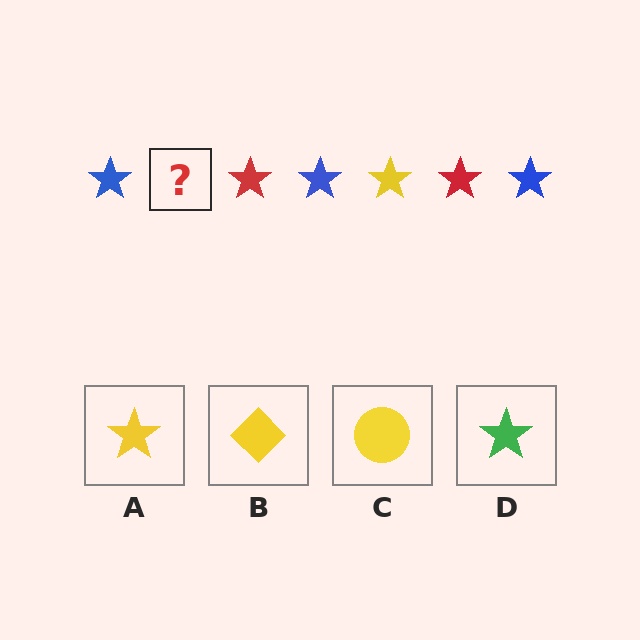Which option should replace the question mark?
Option A.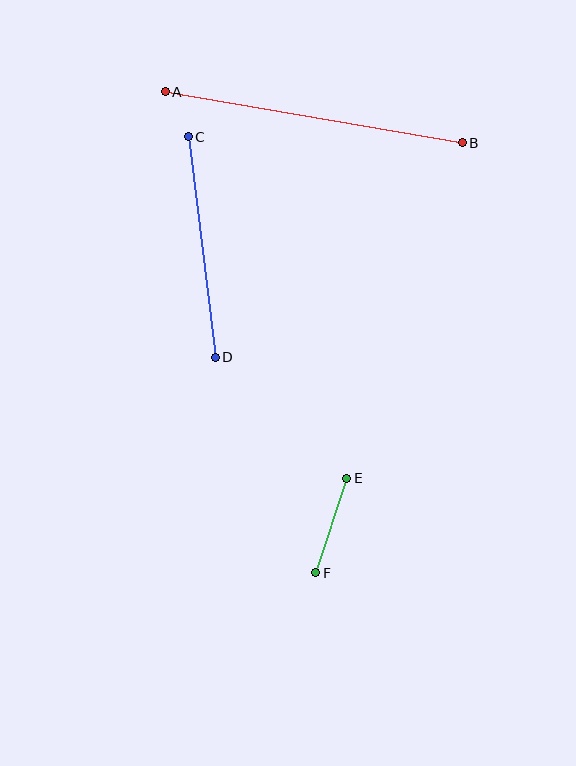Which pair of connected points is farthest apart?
Points A and B are farthest apart.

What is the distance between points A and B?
The distance is approximately 302 pixels.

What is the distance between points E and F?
The distance is approximately 100 pixels.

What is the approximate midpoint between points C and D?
The midpoint is at approximately (202, 247) pixels.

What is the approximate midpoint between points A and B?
The midpoint is at approximately (314, 117) pixels.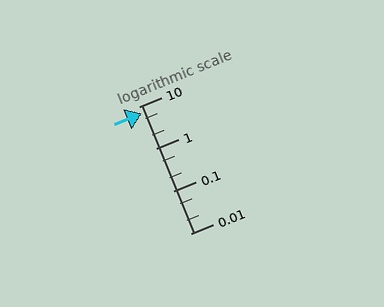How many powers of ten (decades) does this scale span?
The scale spans 3 decades, from 0.01 to 10.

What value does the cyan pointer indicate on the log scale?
The pointer indicates approximately 6.7.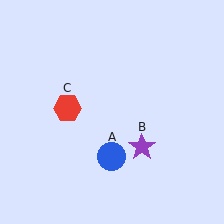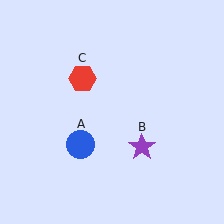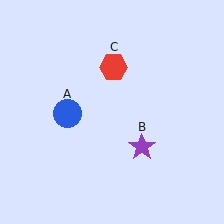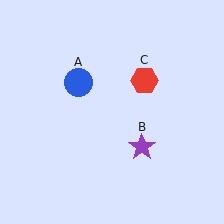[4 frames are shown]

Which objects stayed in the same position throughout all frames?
Purple star (object B) remained stationary.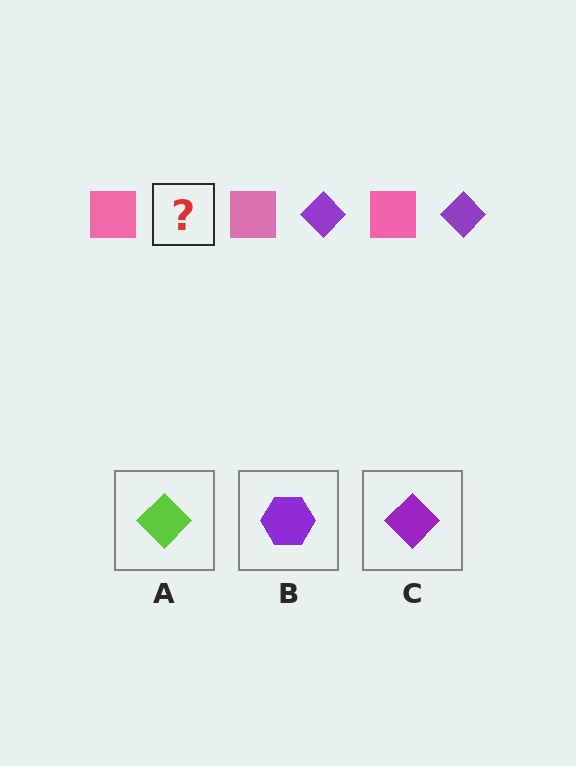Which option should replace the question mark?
Option C.